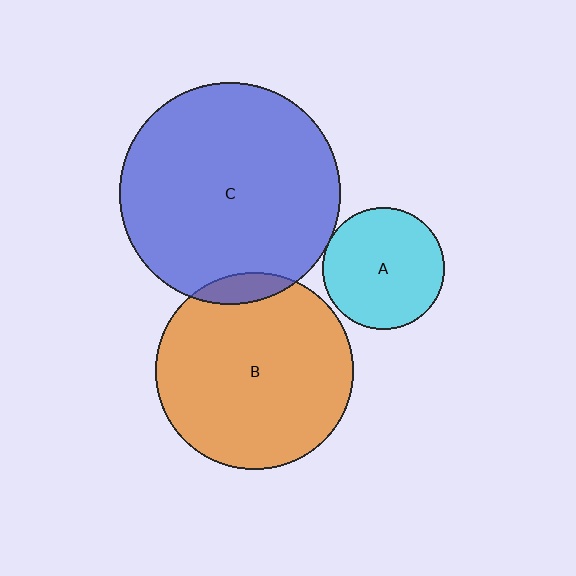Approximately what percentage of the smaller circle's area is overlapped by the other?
Approximately 5%.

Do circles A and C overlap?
Yes.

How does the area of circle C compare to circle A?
Approximately 3.3 times.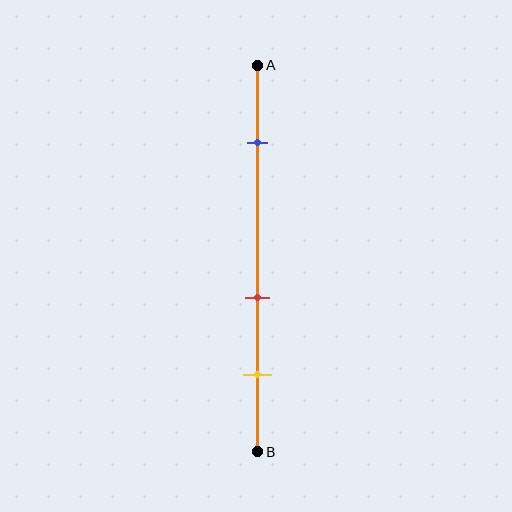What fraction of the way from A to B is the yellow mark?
The yellow mark is approximately 80% (0.8) of the way from A to B.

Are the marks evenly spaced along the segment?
No, the marks are not evenly spaced.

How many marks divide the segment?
There are 3 marks dividing the segment.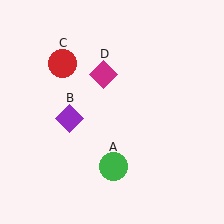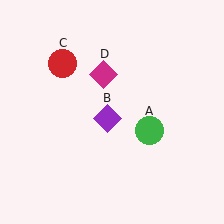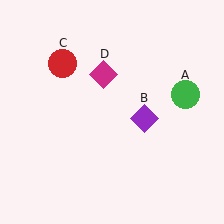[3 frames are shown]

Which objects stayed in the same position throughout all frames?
Red circle (object C) and magenta diamond (object D) remained stationary.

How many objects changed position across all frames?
2 objects changed position: green circle (object A), purple diamond (object B).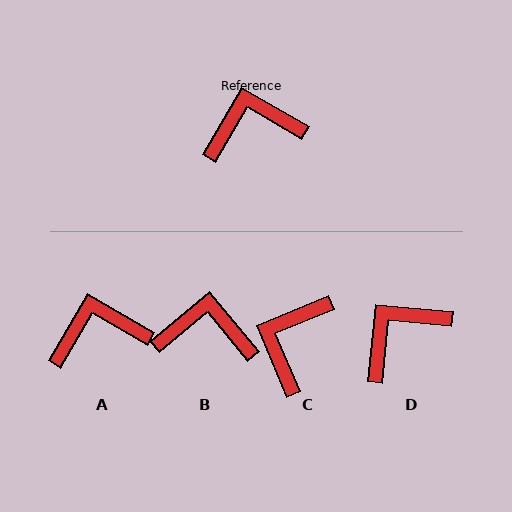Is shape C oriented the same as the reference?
No, it is off by about 53 degrees.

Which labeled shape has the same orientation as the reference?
A.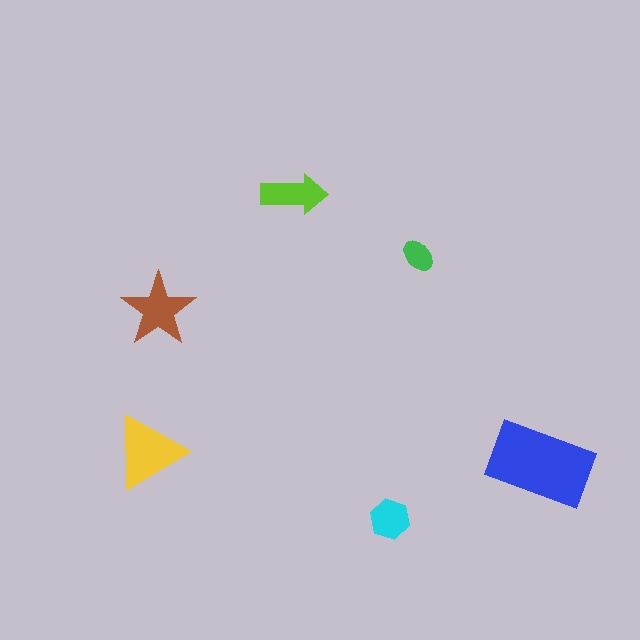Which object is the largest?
The blue rectangle.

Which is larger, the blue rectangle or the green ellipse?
The blue rectangle.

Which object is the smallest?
The green ellipse.